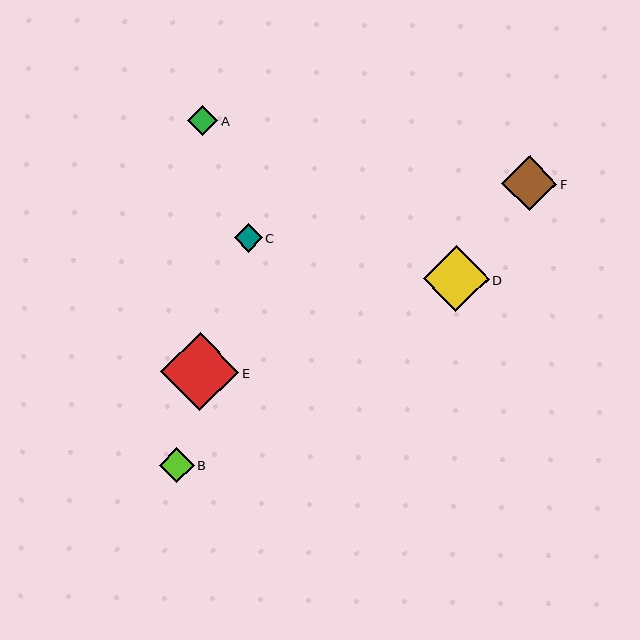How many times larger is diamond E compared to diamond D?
Diamond E is approximately 1.2 times the size of diamond D.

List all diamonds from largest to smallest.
From largest to smallest: E, D, F, B, A, C.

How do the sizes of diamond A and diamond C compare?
Diamond A and diamond C are approximately the same size.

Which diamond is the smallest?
Diamond C is the smallest with a size of approximately 28 pixels.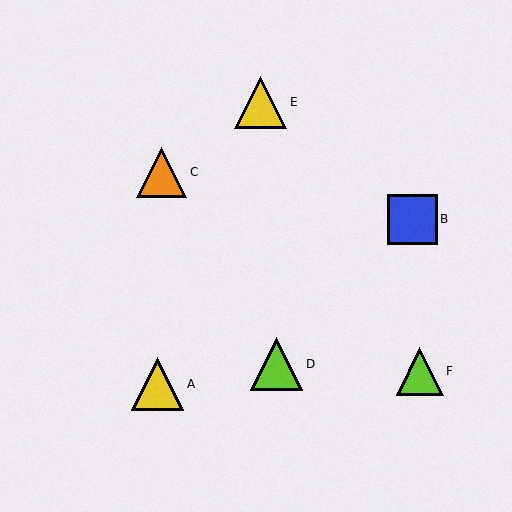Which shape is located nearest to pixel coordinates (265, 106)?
The yellow triangle (labeled E) at (261, 102) is nearest to that location.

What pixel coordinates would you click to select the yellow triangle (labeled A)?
Click at (157, 384) to select the yellow triangle A.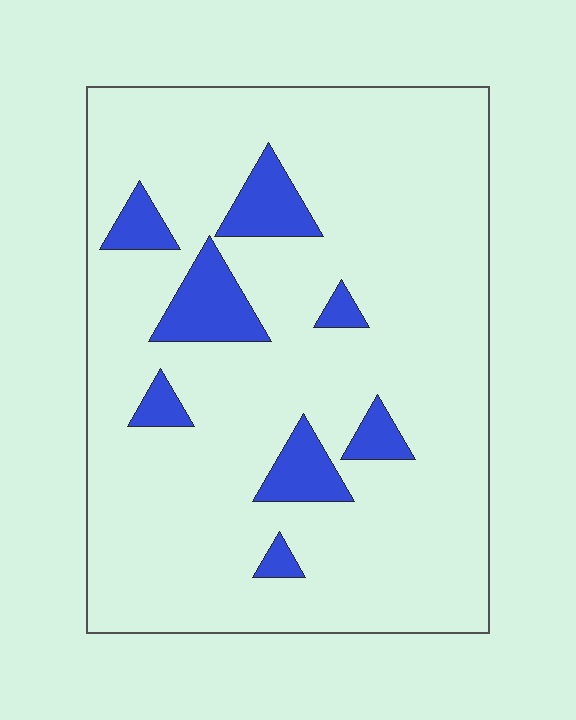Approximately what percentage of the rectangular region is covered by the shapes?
Approximately 10%.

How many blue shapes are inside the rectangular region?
8.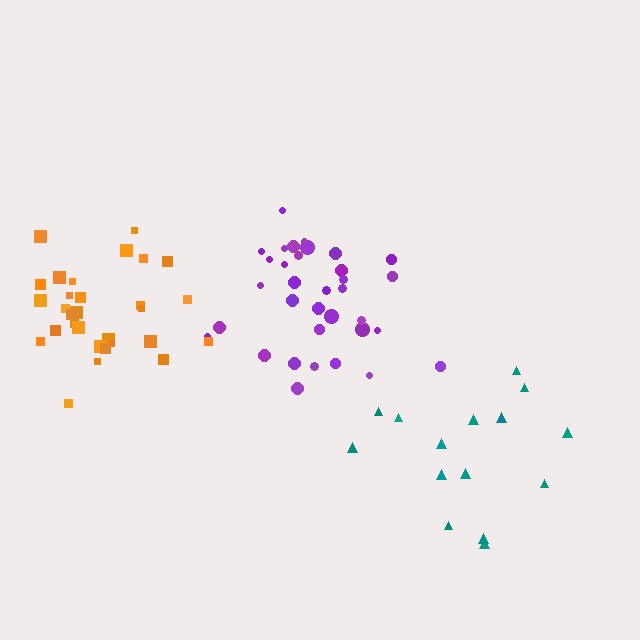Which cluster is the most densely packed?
Purple.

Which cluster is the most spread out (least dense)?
Teal.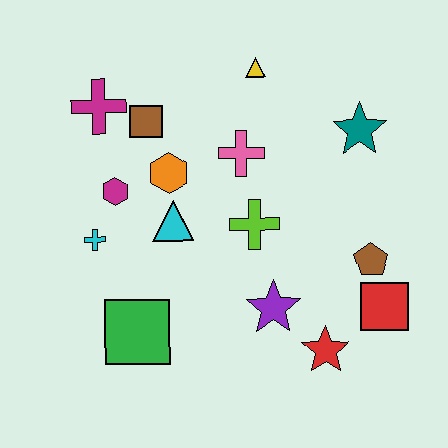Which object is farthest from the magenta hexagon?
The red square is farthest from the magenta hexagon.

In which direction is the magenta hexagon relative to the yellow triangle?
The magenta hexagon is to the left of the yellow triangle.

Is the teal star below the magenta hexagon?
No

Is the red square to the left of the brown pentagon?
No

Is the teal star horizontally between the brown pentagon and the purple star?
Yes